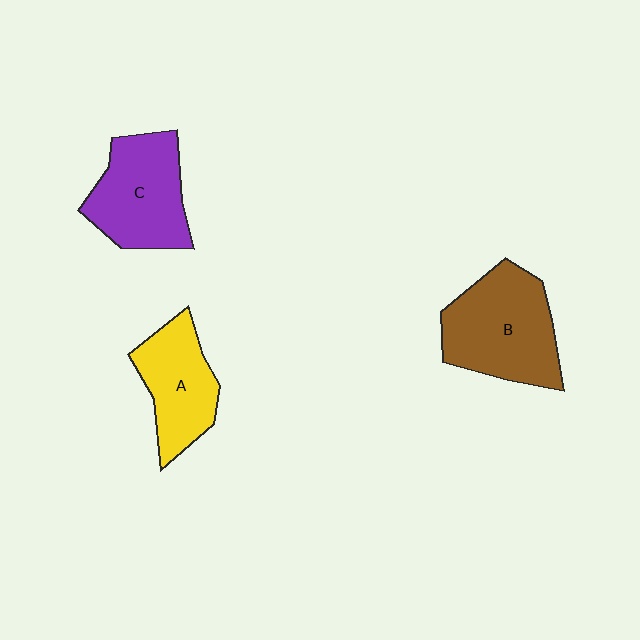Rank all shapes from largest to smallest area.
From largest to smallest: B (brown), C (purple), A (yellow).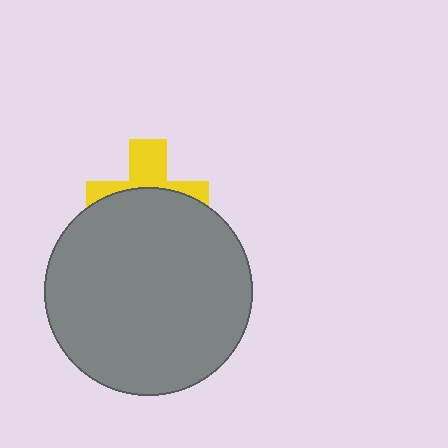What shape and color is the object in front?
The object in front is a gray circle.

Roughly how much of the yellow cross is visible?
A small part of it is visible (roughly 39%).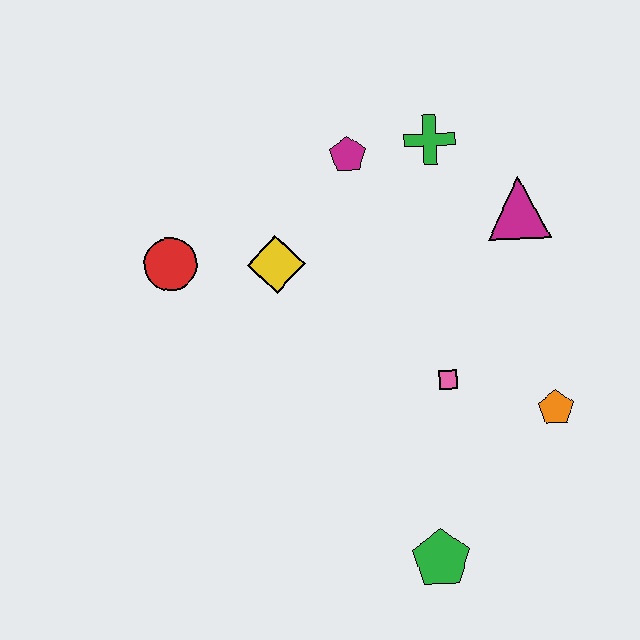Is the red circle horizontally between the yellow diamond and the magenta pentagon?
No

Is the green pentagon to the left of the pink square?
Yes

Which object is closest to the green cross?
The magenta pentagon is closest to the green cross.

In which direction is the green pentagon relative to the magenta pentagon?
The green pentagon is below the magenta pentagon.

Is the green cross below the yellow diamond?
No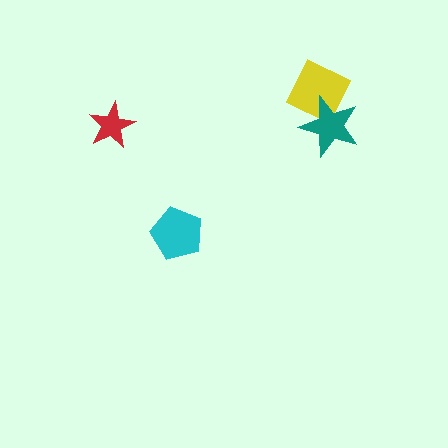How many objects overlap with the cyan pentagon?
0 objects overlap with the cyan pentagon.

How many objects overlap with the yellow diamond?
1 object overlaps with the yellow diamond.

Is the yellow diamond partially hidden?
Yes, it is partially covered by another shape.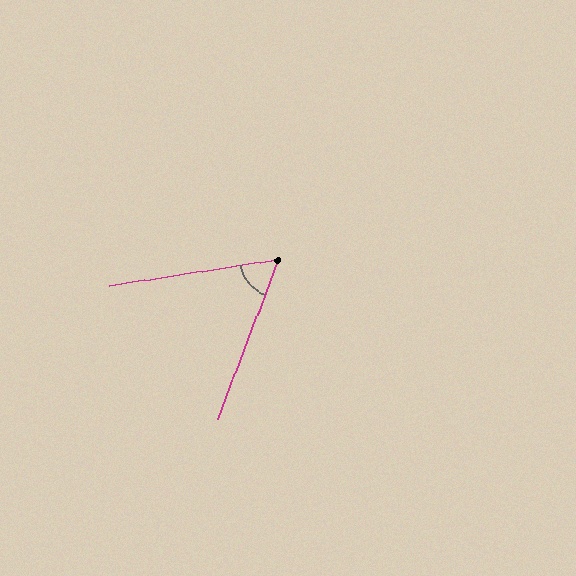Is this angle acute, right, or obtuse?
It is acute.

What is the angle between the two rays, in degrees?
Approximately 60 degrees.